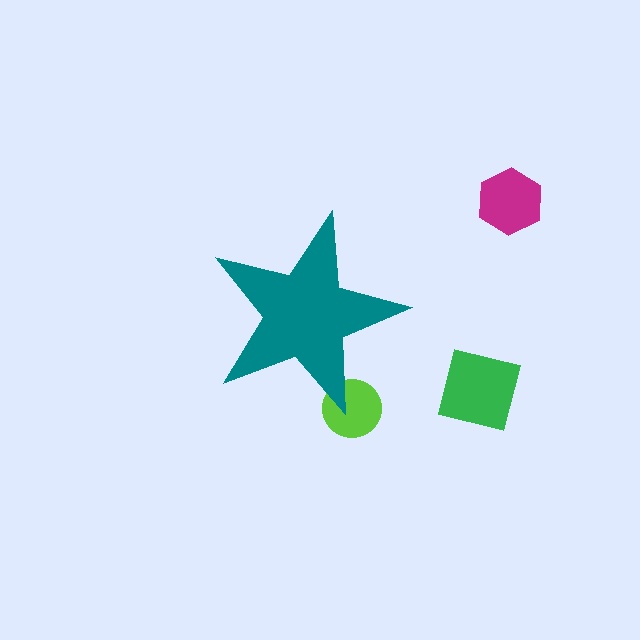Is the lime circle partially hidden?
Yes, the lime circle is partially hidden behind the teal star.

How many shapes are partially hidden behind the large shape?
1 shape is partially hidden.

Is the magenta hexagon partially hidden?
No, the magenta hexagon is fully visible.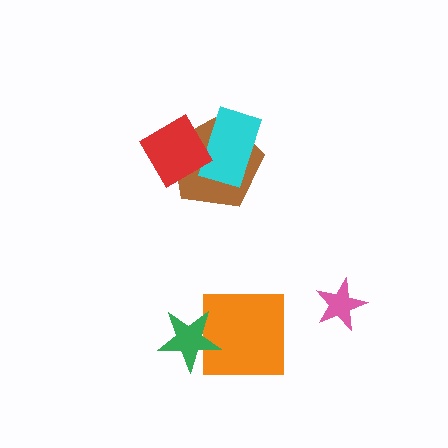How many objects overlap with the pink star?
0 objects overlap with the pink star.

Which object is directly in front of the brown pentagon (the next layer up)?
The cyan rectangle is directly in front of the brown pentagon.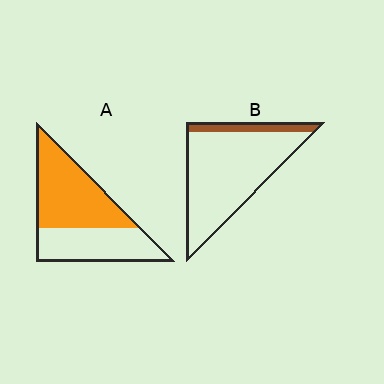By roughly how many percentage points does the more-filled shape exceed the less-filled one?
By roughly 45 percentage points (A over B).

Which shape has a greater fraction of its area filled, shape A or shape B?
Shape A.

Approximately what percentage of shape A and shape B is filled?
A is approximately 55% and B is approximately 15%.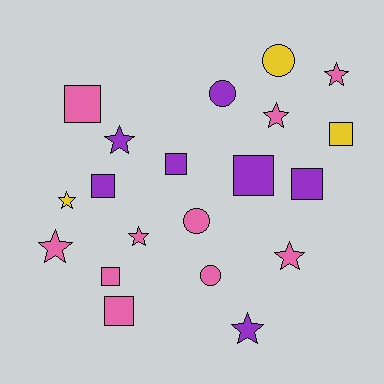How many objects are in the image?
There are 20 objects.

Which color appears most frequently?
Pink, with 10 objects.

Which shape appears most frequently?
Square, with 8 objects.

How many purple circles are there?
There is 1 purple circle.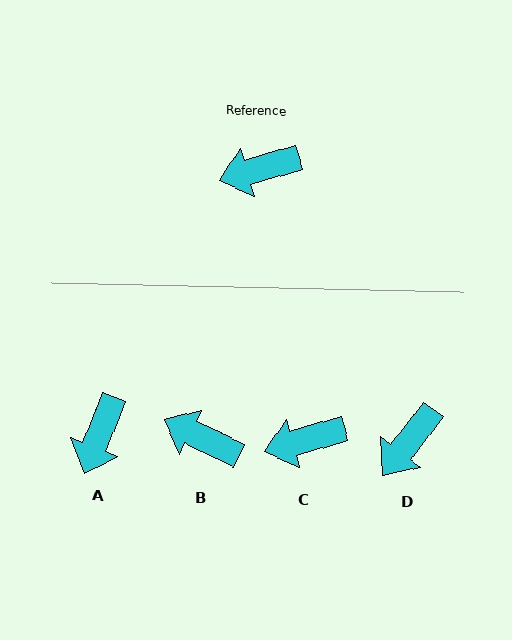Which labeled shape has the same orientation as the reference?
C.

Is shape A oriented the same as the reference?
No, it is off by about 52 degrees.